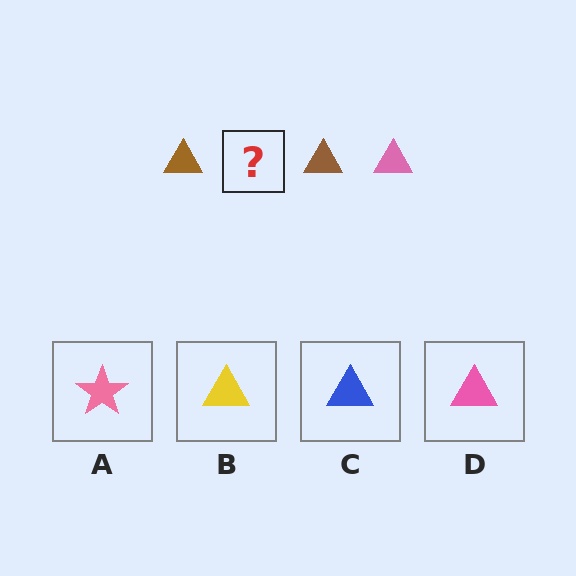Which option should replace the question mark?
Option D.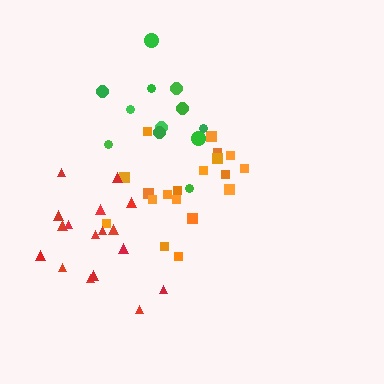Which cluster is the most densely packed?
Orange.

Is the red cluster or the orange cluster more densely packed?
Orange.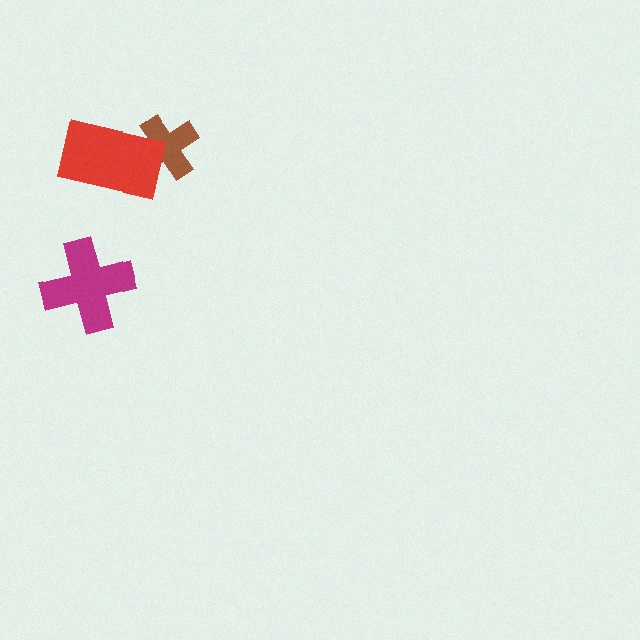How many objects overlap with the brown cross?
1 object overlaps with the brown cross.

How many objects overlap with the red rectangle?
1 object overlaps with the red rectangle.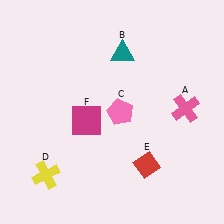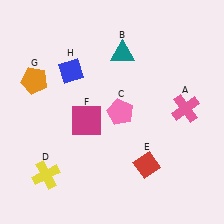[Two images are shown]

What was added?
An orange pentagon (G), a blue diamond (H) were added in Image 2.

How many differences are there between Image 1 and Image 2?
There are 2 differences between the two images.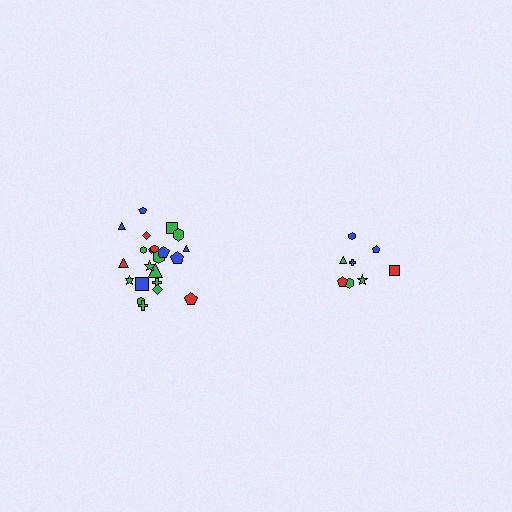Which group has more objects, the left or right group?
The left group.